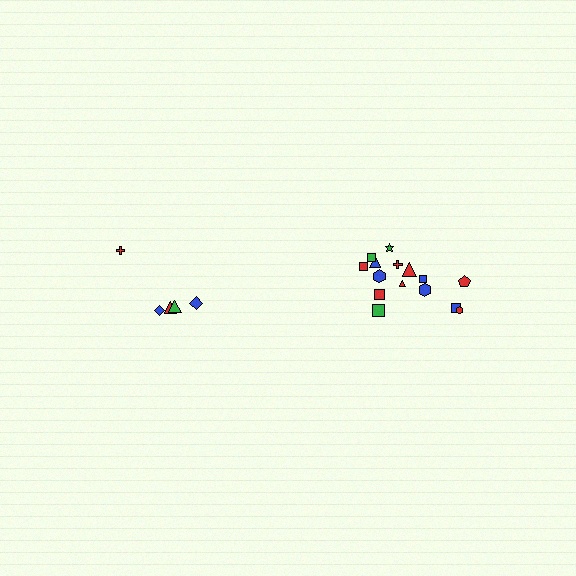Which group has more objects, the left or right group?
The right group.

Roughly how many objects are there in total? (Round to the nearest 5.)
Roughly 20 objects in total.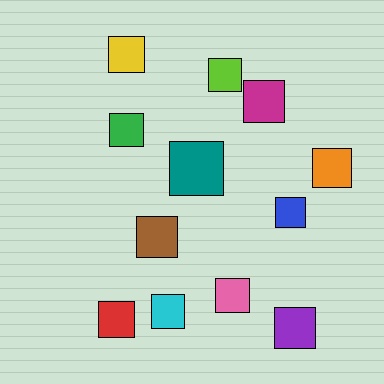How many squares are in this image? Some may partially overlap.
There are 12 squares.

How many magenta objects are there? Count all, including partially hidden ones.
There is 1 magenta object.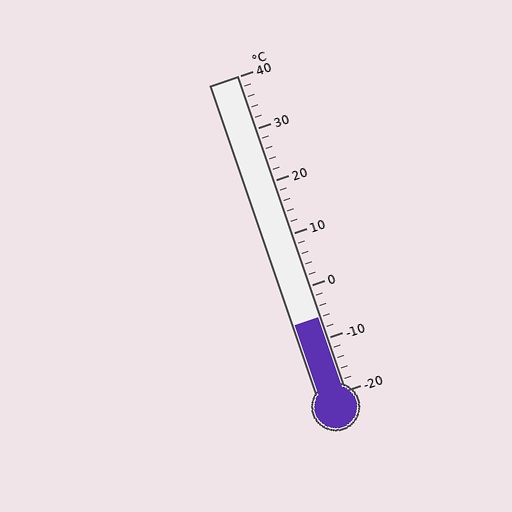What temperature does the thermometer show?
The thermometer shows approximately -6°C.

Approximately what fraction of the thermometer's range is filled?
The thermometer is filled to approximately 25% of its range.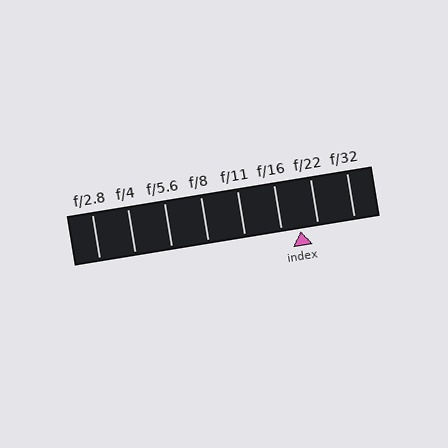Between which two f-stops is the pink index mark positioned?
The index mark is between f/16 and f/22.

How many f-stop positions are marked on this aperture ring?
There are 8 f-stop positions marked.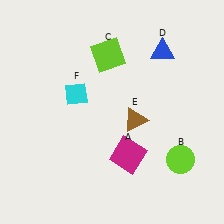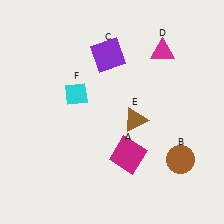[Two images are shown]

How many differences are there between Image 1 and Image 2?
There are 3 differences between the two images.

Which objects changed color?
B changed from lime to brown. C changed from lime to purple. D changed from blue to magenta.